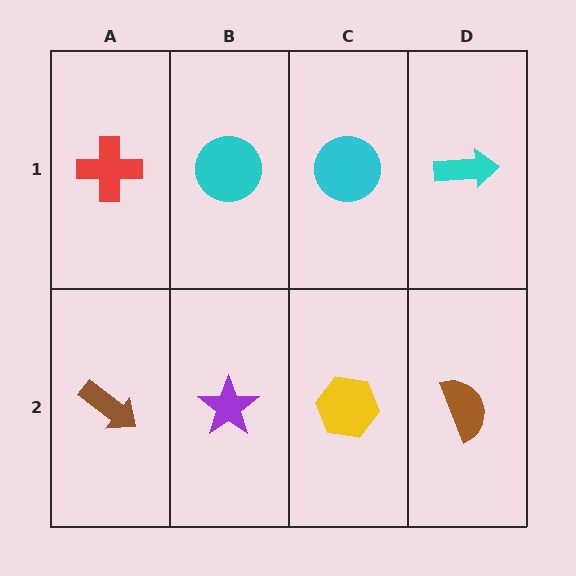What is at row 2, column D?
A brown semicircle.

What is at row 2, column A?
A brown arrow.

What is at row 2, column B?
A purple star.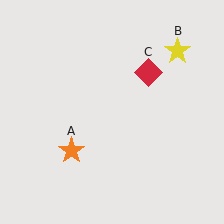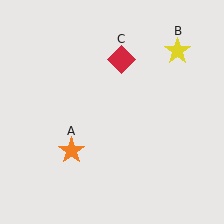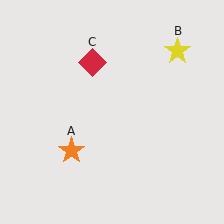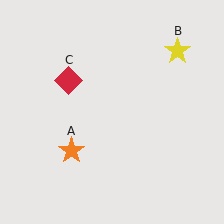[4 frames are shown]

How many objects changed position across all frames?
1 object changed position: red diamond (object C).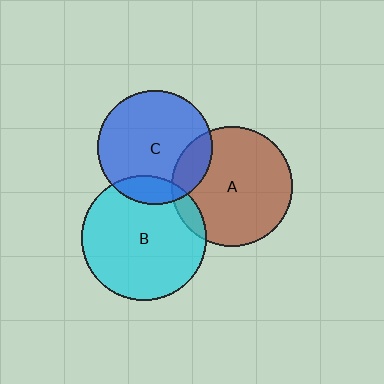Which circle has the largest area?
Circle B (cyan).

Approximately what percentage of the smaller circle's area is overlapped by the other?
Approximately 15%.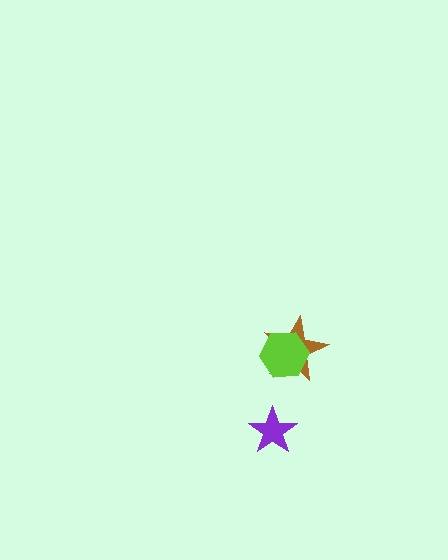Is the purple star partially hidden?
No, no other shape covers it.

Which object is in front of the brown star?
The lime hexagon is in front of the brown star.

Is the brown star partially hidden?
Yes, it is partially covered by another shape.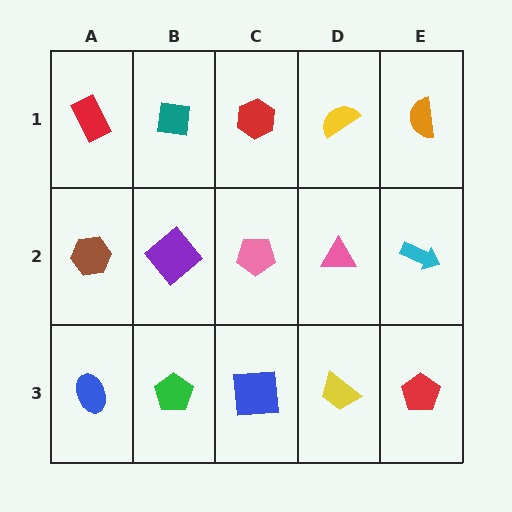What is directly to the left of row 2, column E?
A pink triangle.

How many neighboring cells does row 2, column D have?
4.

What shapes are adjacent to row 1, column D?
A pink triangle (row 2, column D), a red hexagon (row 1, column C), an orange semicircle (row 1, column E).